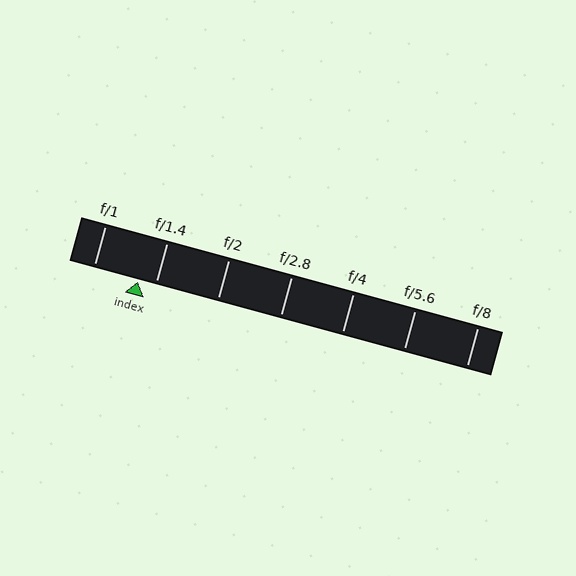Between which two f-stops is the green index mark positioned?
The index mark is between f/1 and f/1.4.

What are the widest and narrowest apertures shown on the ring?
The widest aperture shown is f/1 and the narrowest is f/8.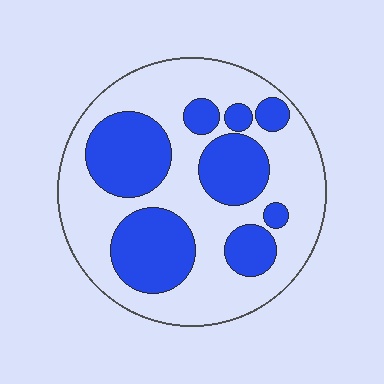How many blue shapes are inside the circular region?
8.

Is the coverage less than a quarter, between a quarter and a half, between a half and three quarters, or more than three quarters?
Between a quarter and a half.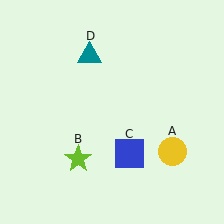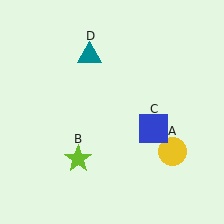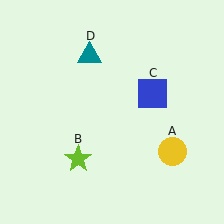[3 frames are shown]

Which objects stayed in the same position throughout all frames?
Yellow circle (object A) and lime star (object B) and teal triangle (object D) remained stationary.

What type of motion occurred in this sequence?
The blue square (object C) rotated counterclockwise around the center of the scene.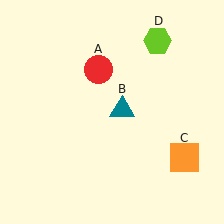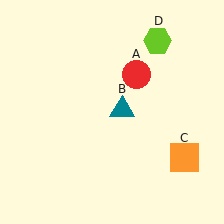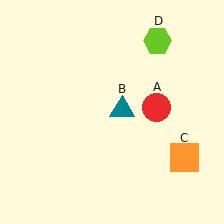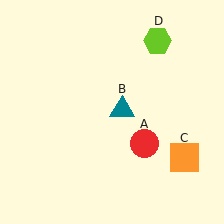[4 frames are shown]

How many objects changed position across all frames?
1 object changed position: red circle (object A).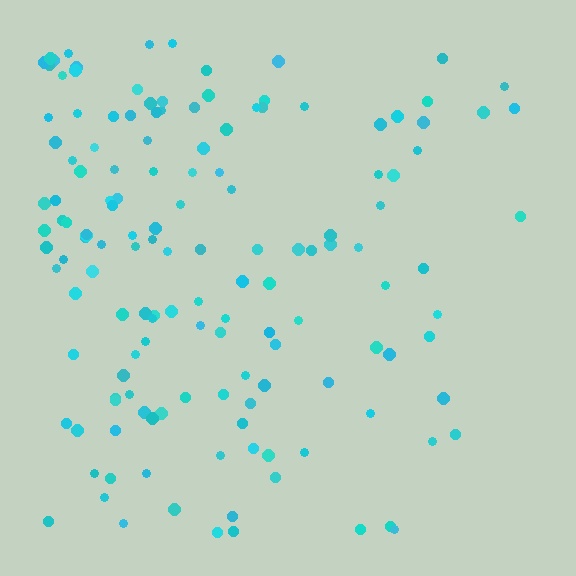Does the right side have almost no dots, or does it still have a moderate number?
Still a moderate number, just noticeably fewer than the left.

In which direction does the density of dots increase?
From right to left, with the left side densest.